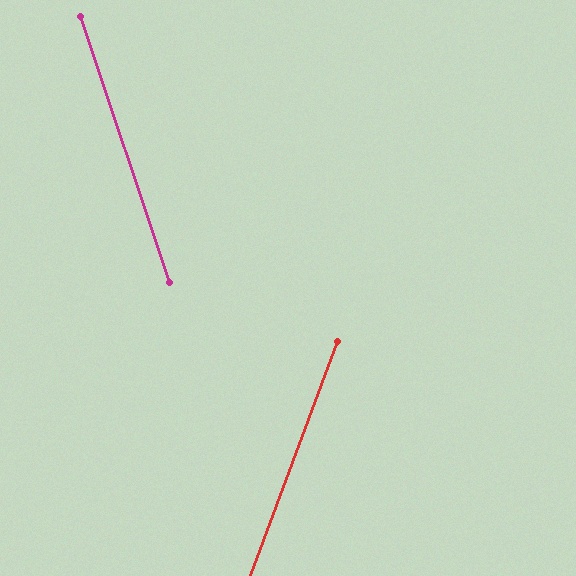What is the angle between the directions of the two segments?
Approximately 39 degrees.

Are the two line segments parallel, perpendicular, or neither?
Neither parallel nor perpendicular — they differ by about 39°.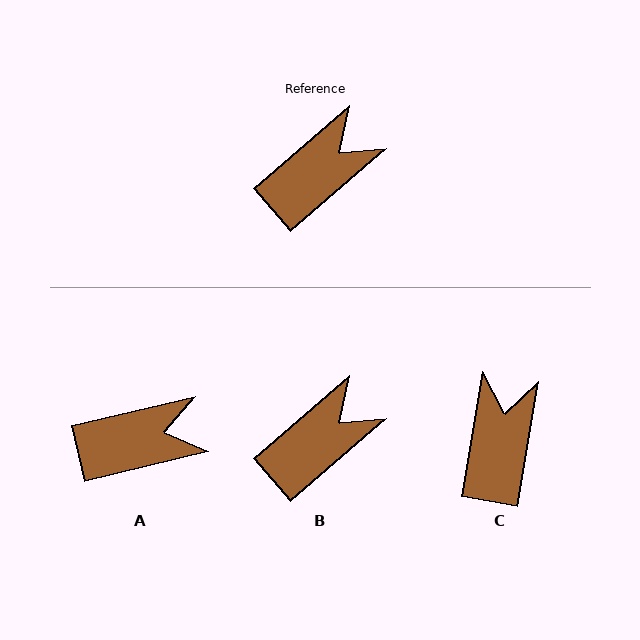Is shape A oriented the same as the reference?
No, it is off by about 28 degrees.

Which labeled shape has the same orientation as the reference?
B.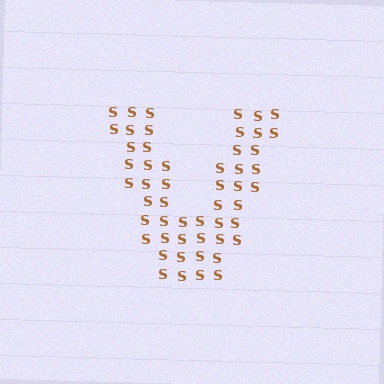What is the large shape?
The large shape is the letter V.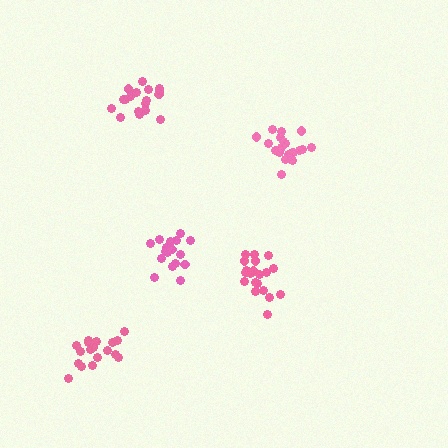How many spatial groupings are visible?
There are 5 spatial groupings.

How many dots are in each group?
Group 1: 21 dots, Group 2: 21 dots, Group 3: 17 dots, Group 4: 19 dots, Group 5: 19 dots (97 total).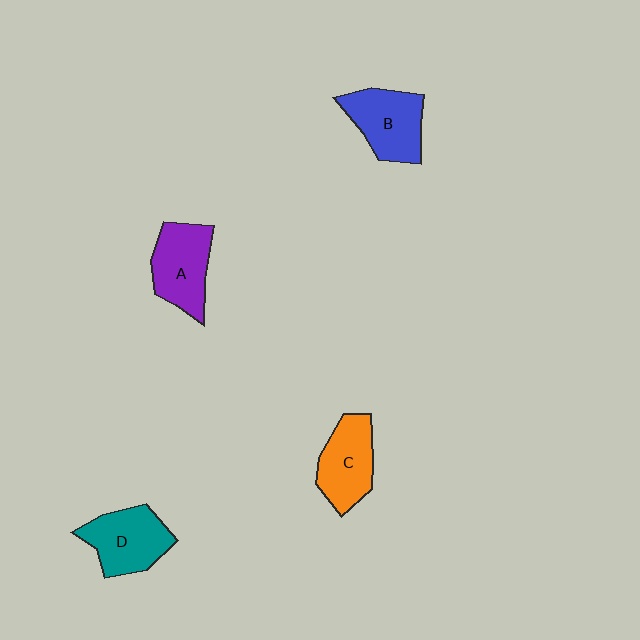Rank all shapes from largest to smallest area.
From largest to smallest: B (blue), A (purple), D (teal), C (orange).